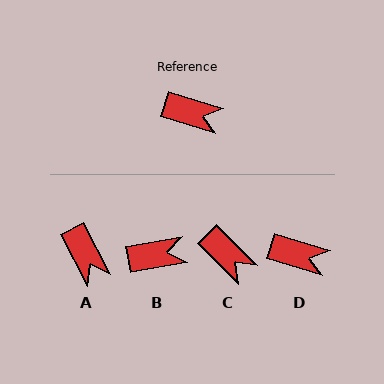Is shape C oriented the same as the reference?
No, it is off by about 27 degrees.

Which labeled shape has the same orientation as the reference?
D.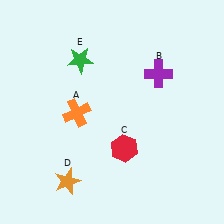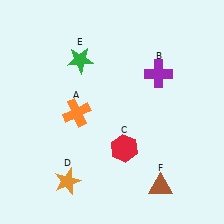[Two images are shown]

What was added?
A brown triangle (F) was added in Image 2.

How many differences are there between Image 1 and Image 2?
There is 1 difference between the two images.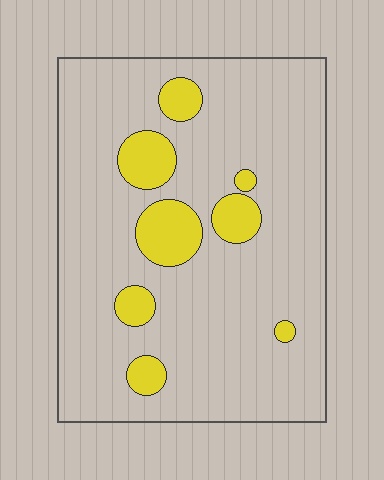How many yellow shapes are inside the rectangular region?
8.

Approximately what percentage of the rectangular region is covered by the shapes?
Approximately 15%.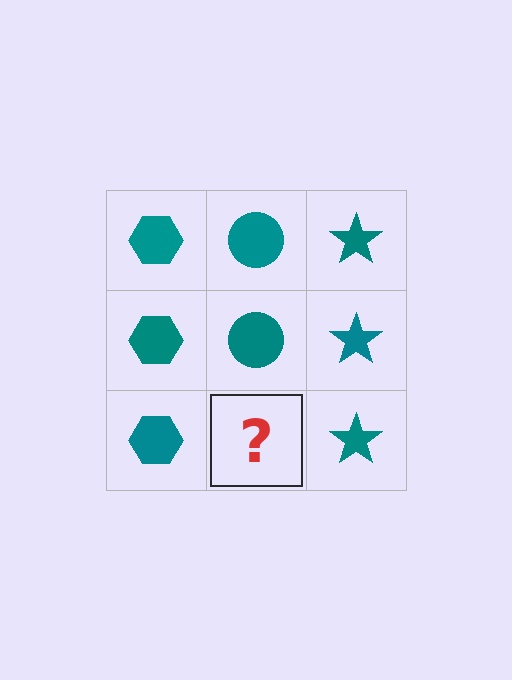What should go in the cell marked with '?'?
The missing cell should contain a teal circle.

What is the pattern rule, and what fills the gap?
The rule is that each column has a consistent shape. The gap should be filled with a teal circle.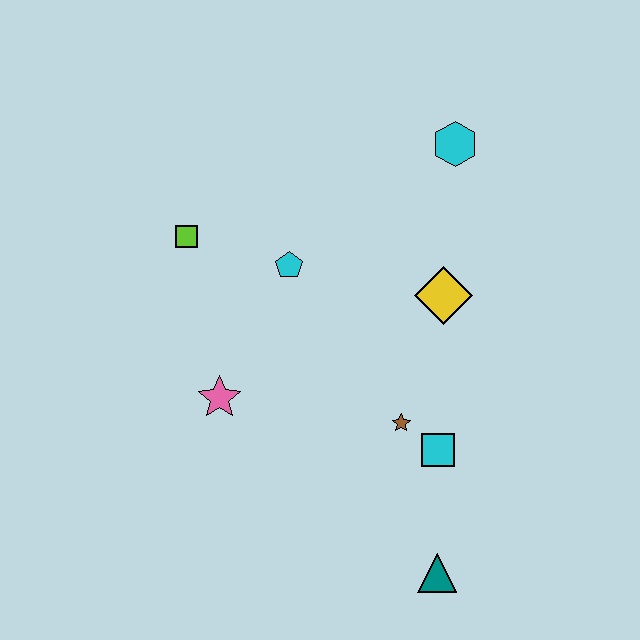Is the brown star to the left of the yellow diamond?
Yes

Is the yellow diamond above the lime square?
No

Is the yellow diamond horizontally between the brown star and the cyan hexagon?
Yes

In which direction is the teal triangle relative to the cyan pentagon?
The teal triangle is below the cyan pentagon.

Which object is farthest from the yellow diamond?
The teal triangle is farthest from the yellow diamond.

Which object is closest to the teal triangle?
The cyan square is closest to the teal triangle.